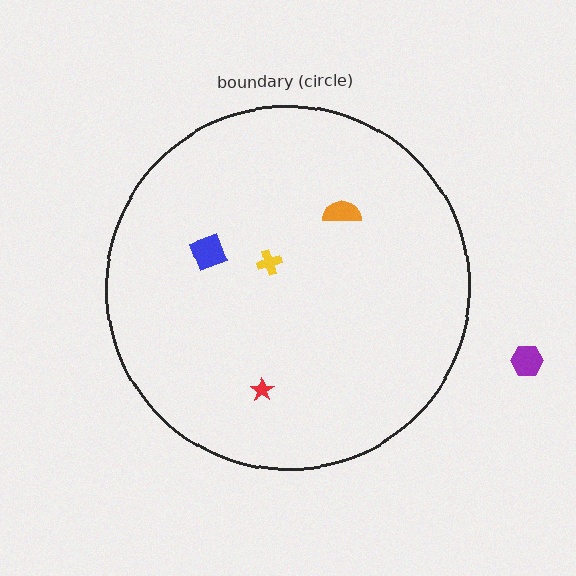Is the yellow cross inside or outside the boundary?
Inside.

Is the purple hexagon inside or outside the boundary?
Outside.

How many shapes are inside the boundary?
4 inside, 1 outside.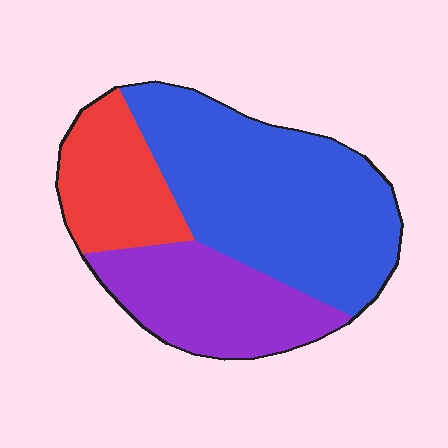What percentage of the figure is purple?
Purple takes up about one quarter (1/4) of the figure.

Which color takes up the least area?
Red, at roughly 20%.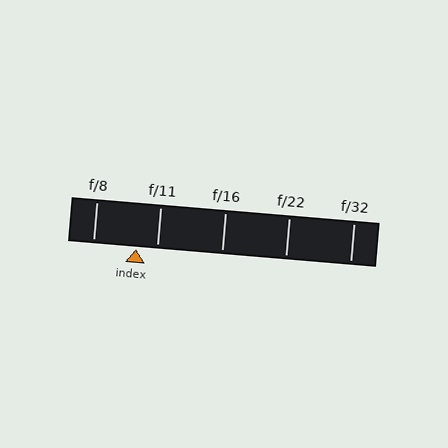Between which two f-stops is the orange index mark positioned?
The index mark is between f/8 and f/11.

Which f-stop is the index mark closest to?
The index mark is closest to f/11.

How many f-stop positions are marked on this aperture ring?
There are 5 f-stop positions marked.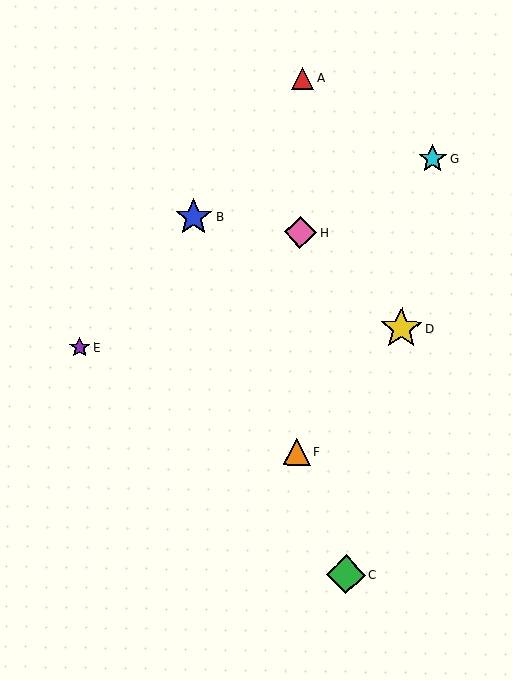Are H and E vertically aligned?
No, H is at x≈300 and E is at x≈80.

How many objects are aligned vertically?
3 objects (A, F, H) are aligned vertically.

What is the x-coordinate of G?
Object G is at x≈432.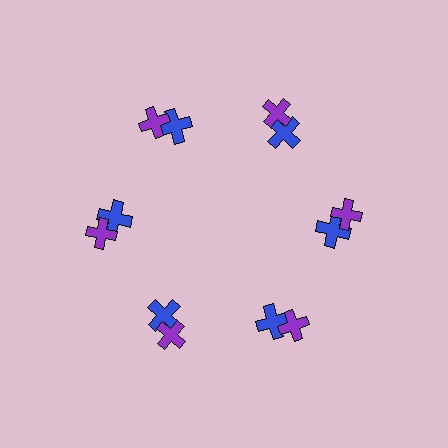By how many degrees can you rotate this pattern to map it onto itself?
The pattern maps onto itself every 60 degrees of rotation.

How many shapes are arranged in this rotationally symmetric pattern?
There are 12 shapes, arranged in 6 groups of 2.